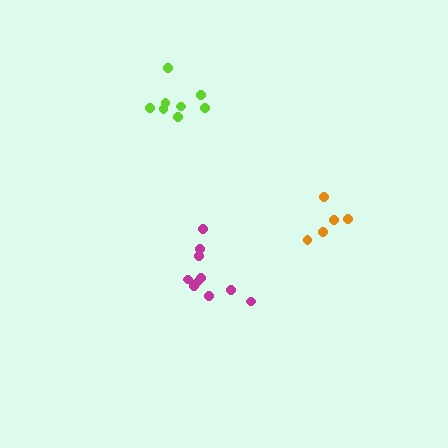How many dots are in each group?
Group 1: 10 dots, Group 2: 8 dots, Group 3: 5 dots (23 total).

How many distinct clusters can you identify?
There are 3 distinct clusters.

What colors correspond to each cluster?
The clusters are colored: magenta, lime, orange.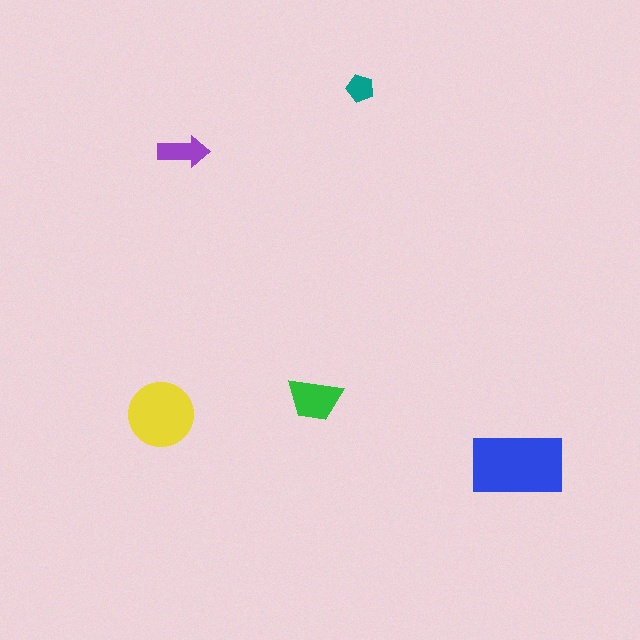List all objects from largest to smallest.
The blue rectangle, the yellow circle, the green trapezoid, the purple arrow, the teal pentagon.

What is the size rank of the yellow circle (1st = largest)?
2nd.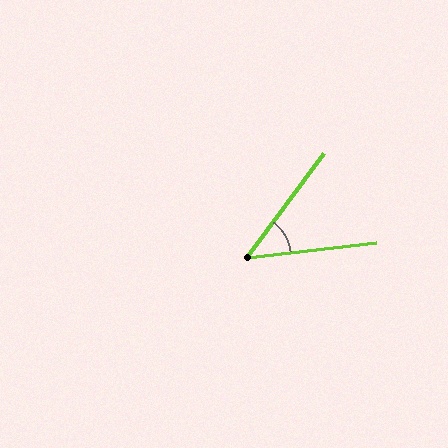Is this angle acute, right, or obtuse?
It is acute.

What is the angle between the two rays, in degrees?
Approximately 47 degrees.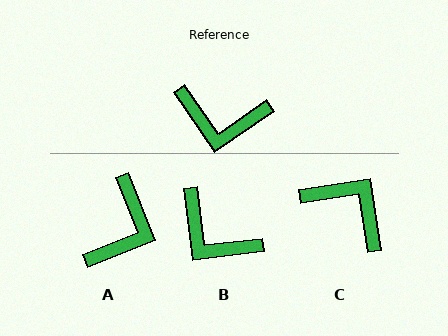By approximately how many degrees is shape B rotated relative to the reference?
Approximately 28 degrees clockwise.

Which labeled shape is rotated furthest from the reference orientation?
C, about 155 degrees away.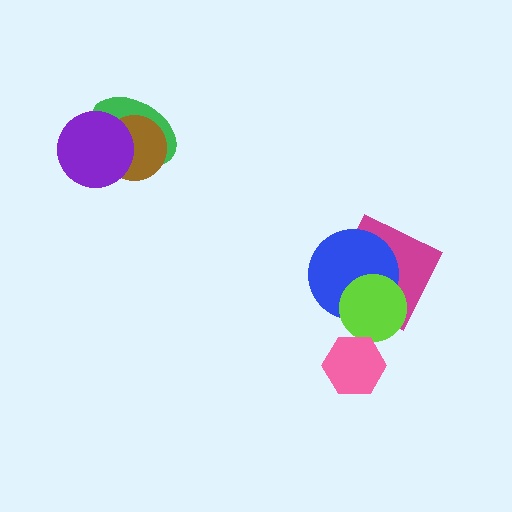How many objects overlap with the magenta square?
2 objects overlap with the magenta square.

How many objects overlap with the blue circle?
2 objects overlap with the blue circle.